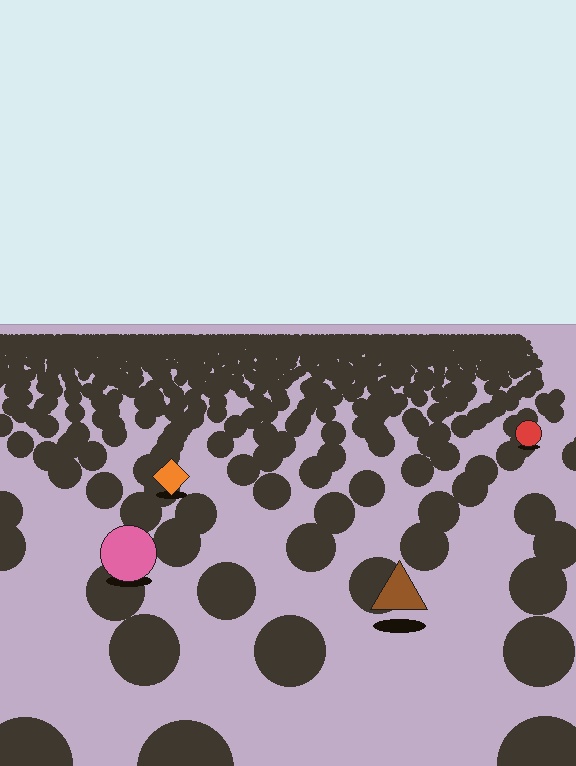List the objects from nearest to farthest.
From nearest to farthest: the brown triangle, the pink circle, the orange diamond, the red circle.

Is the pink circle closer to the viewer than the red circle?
Yes. The pink circle is closer — you can tell from the texture gradient: the ground texture is coarser near it.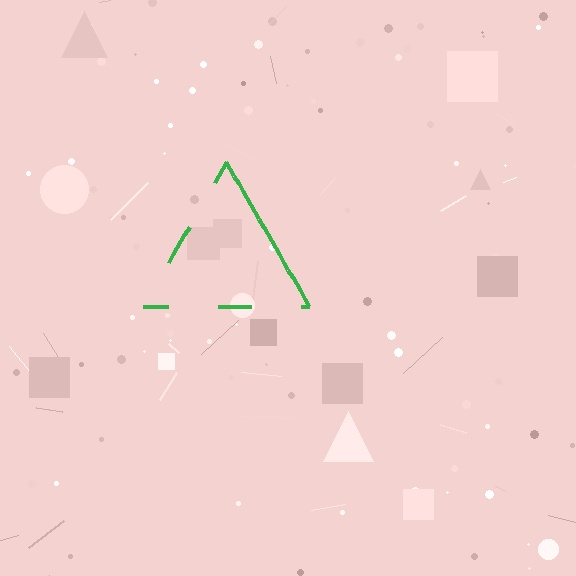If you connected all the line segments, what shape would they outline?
They would outline a triangle.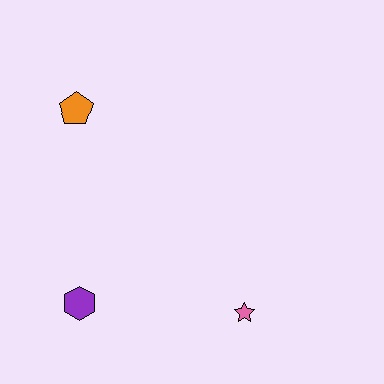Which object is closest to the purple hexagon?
The pink star is closest to the purple hexagon.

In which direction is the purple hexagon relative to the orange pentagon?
The purple hexagon is below the orange pentagon.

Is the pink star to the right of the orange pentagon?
Yes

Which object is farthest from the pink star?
The orange pentagon is farthest from the pink star.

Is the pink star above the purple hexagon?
No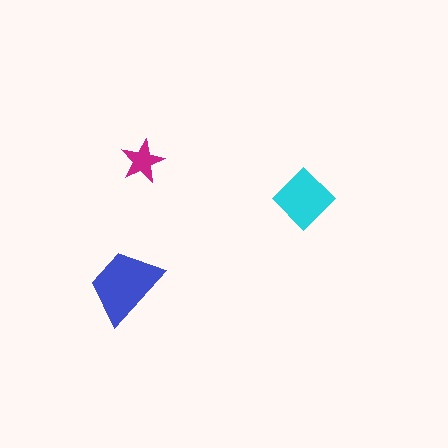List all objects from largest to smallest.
The blue trapezoid, the cyan diamond, the magenta star.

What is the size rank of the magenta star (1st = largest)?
3rd.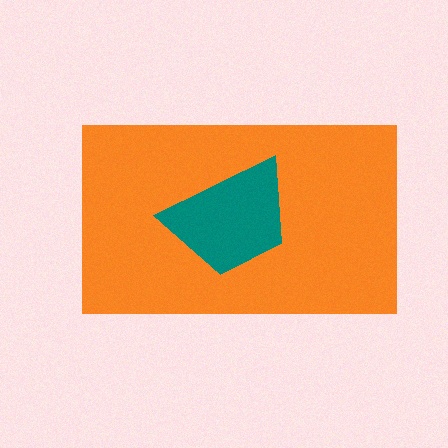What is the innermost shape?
The teal trapezoid.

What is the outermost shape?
The orange rectangle.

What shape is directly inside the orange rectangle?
The teal trapezoid.